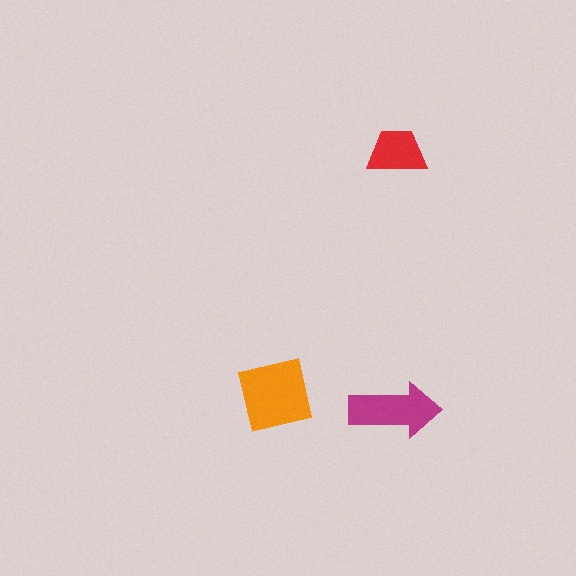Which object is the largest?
The orange square.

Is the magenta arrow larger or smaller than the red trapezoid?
Larger.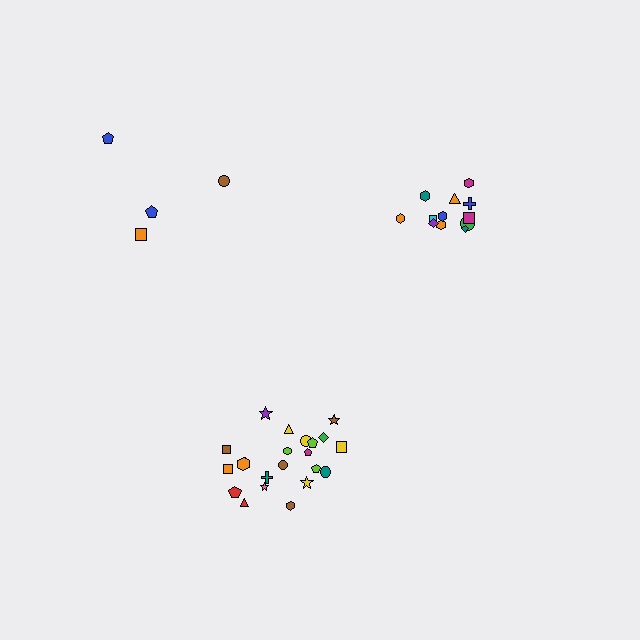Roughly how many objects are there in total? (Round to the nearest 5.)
Roughly 40 objects in total.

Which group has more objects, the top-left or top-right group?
The top-right group.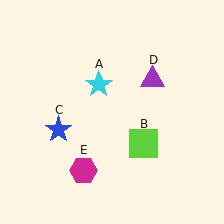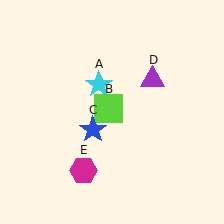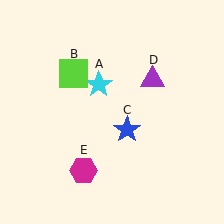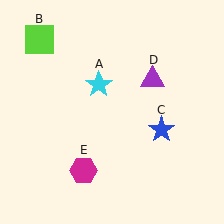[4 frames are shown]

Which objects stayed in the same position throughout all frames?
Cyan star (object A) and purple triangle (object D) and magenta hexagon (object E) remained stationary.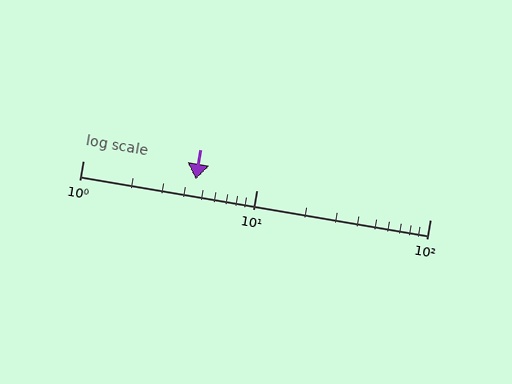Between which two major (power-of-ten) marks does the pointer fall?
The pointer is between 1 and 10.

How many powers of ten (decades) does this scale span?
The scale spans 2 decades, from 1 to 100.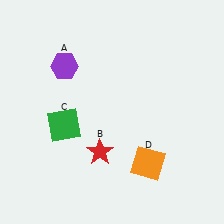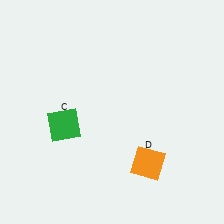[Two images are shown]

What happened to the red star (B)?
The red star (B) was removed in Image 2. It was in the bottom-left area of Image 1.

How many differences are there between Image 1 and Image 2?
There are 2 differences between the two images.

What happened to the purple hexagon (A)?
The purple hexagon (A) was removed in Image 2. It was in the top-left area of Image 1.